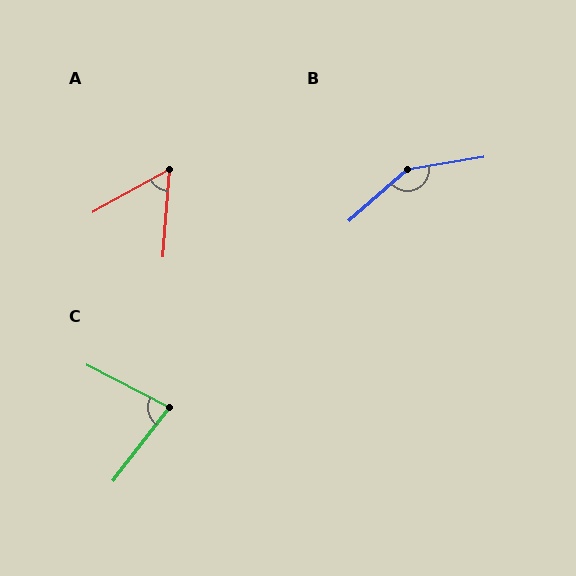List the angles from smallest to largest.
A (57°), C (79°), B (148°).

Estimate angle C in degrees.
Approximately 79 degrees.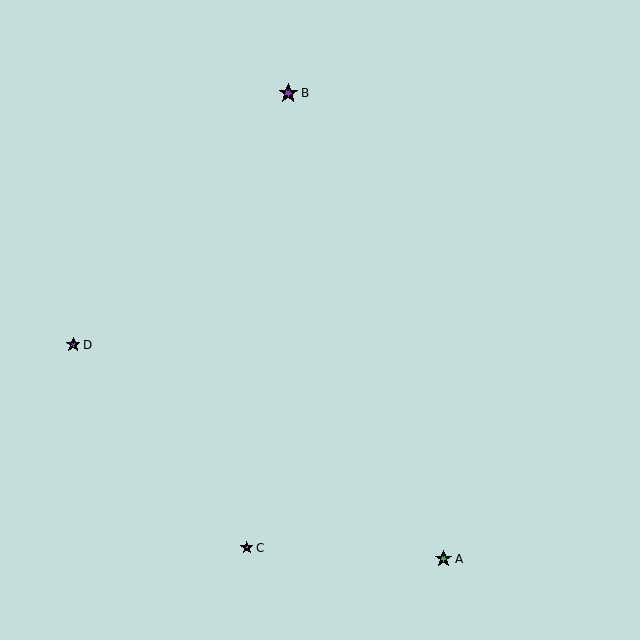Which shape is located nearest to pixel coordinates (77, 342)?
The purple star (labeled D) at (73, 345) is nearest to that location.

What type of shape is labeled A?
Shape A is a green star.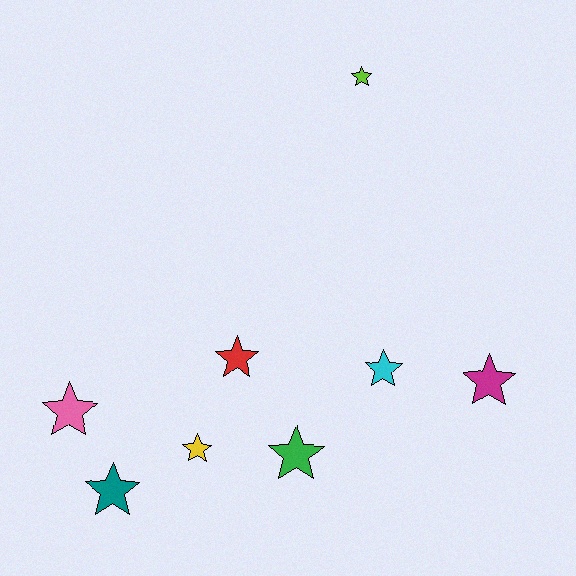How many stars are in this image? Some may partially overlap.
There are 8 stars.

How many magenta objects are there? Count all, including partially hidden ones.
There is 1 magenta object.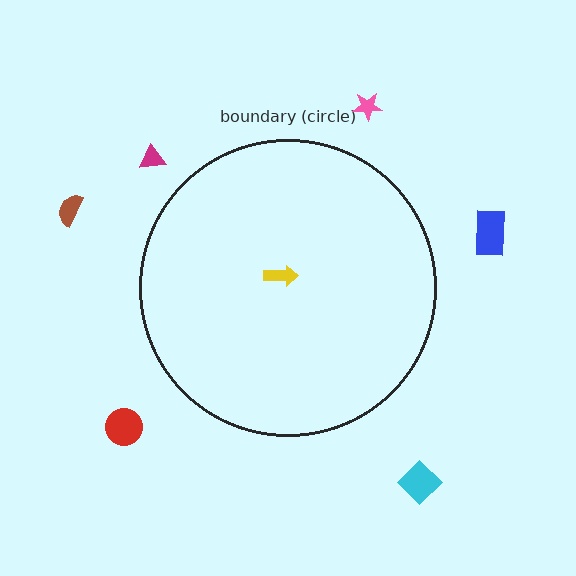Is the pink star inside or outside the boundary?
Outside.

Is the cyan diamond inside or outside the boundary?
Outside.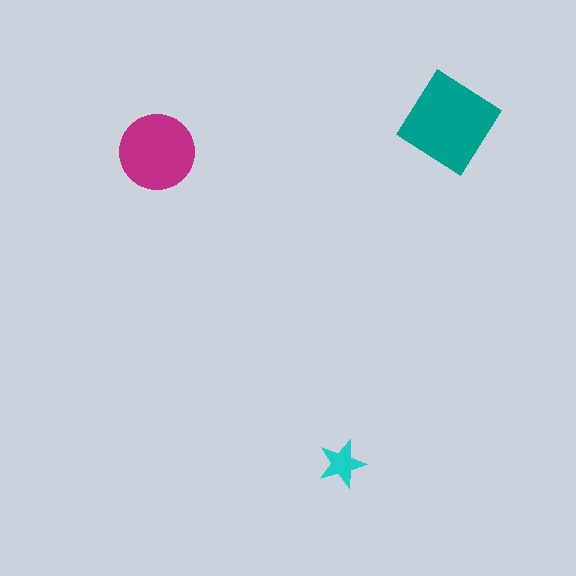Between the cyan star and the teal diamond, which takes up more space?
The teal diamond.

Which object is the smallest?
The cyan star.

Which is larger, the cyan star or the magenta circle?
The magenta circle.